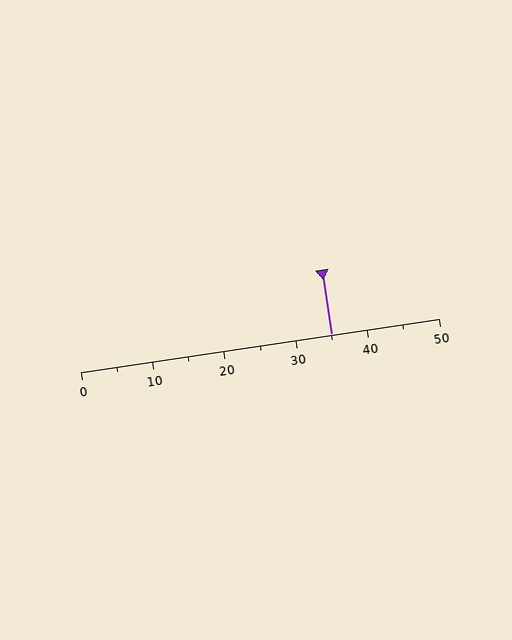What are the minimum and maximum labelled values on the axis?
The axis runs from 0 to 50.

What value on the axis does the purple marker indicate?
The marker indicates approximately 35.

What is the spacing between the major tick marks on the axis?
The major ticks are spaced 10 apart.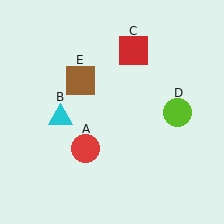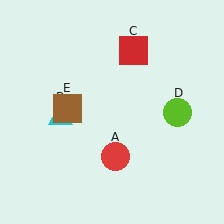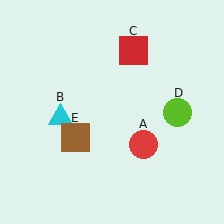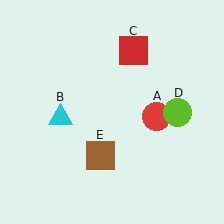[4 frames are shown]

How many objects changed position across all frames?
2 objects changed position: red circle (object A), brown square (object E).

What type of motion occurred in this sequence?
The red circle (object A), brown square (object E) rotated counterclockwise around the center of the scene.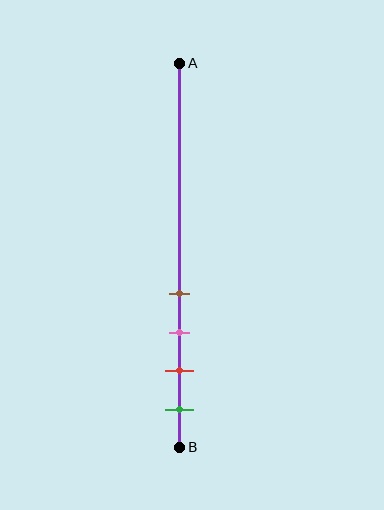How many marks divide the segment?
There are 4 marks dividing the segment.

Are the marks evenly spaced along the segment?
Yes, the marks are approximately evenly spaced.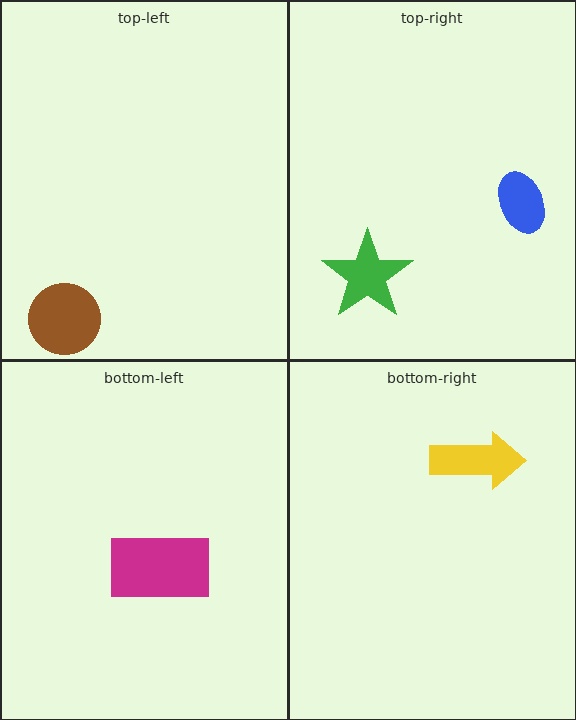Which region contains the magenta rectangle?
The bottom-left region.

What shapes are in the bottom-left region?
The magenta rectangle.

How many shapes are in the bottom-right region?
1.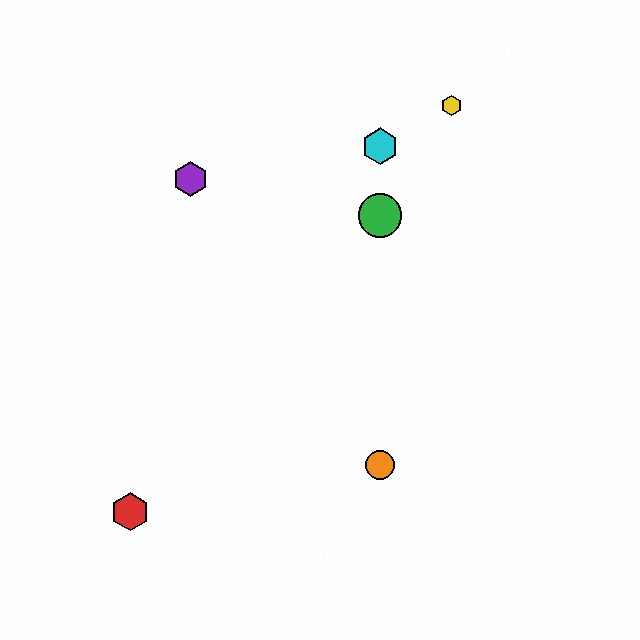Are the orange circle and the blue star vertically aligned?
Yes, both are at x≈380.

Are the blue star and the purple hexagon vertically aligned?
No, the blue star is at x≈380 and the purple hexagon is at x≈191.